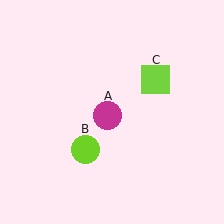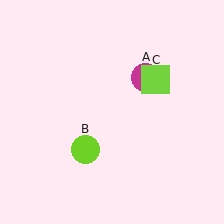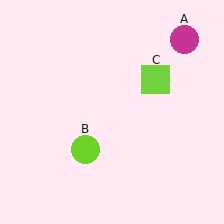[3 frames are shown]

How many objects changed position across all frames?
1 object changed position: magenta circle (object A).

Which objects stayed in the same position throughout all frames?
Lime circle (object B) and lime square (object C) remained stationary.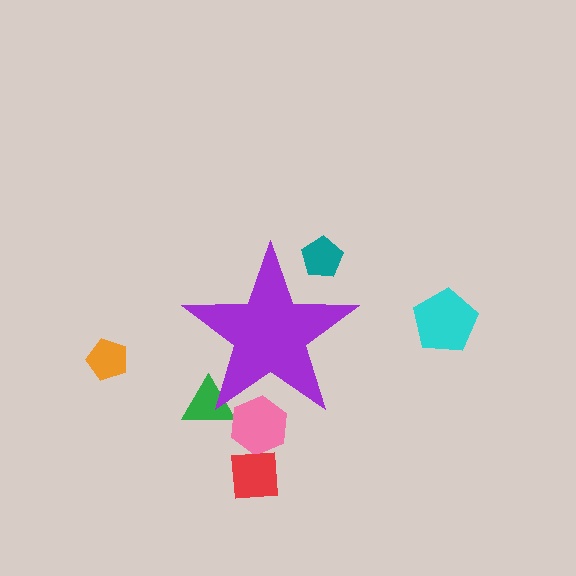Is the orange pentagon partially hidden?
No, the orange pentagon is fully visible.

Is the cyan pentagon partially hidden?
No, the cyan pentagon is fully visible.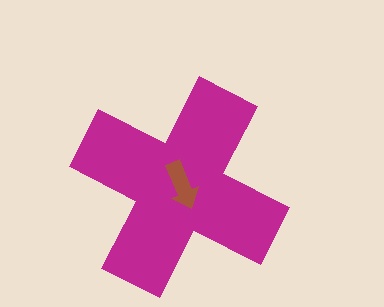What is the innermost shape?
The brown arrow.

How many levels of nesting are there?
2.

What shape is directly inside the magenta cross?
The brown arrow.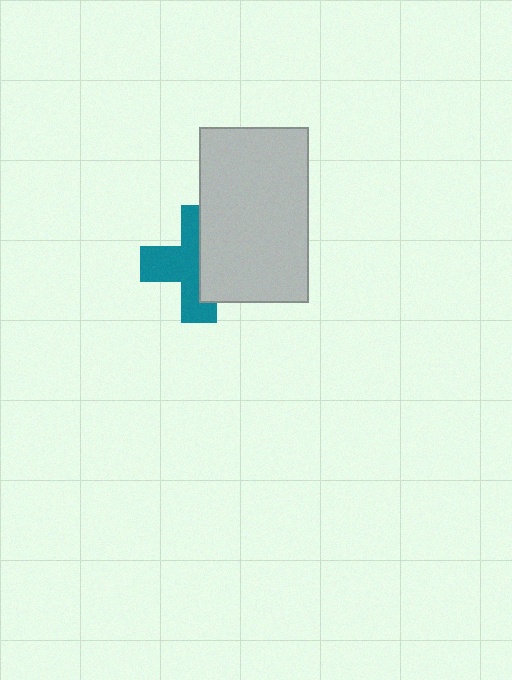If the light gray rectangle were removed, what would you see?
You would see the complete teal cross.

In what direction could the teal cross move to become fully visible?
The teal cross could move left. That would shift it out from behind the light gray rectangle entirely.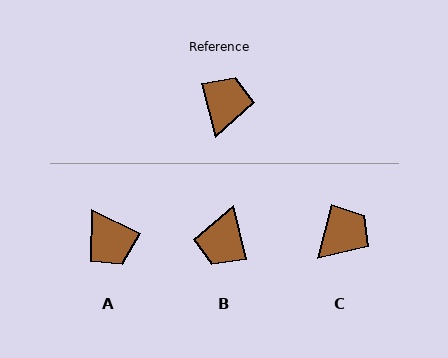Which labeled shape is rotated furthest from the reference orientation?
B, about 179 degrees away.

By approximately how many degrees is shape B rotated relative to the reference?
Approximately 179 degrees counter-clockwise.